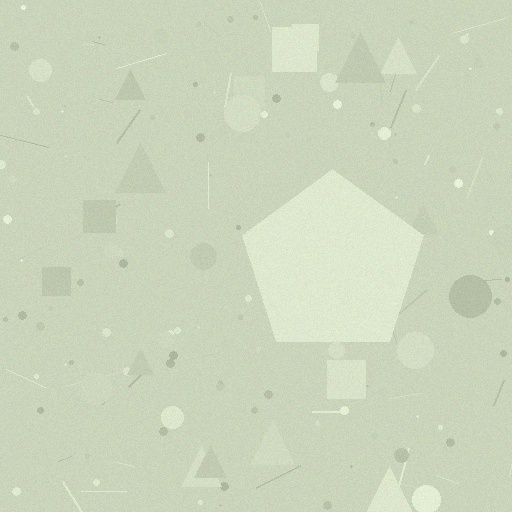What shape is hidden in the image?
A pentagon is hidden in the image.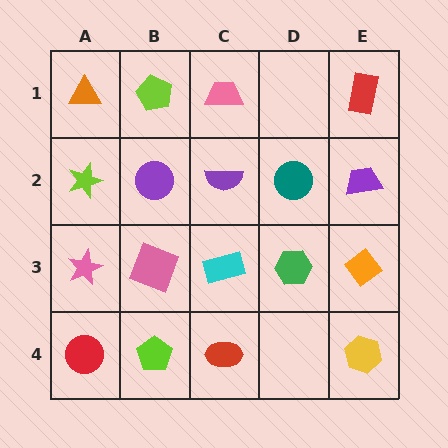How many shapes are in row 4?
4 shapes.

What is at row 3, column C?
A cyan rectangle.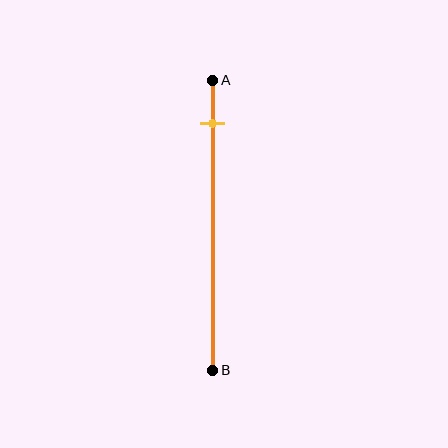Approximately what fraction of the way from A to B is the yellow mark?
The yellow mark is approximately 15% of the way from A to B.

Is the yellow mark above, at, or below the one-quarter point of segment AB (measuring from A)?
The yellow mark is above the one-quarter point of segment AB.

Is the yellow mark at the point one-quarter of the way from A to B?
No, the mark is at about 15% from A, not at the 25% one-quarter point.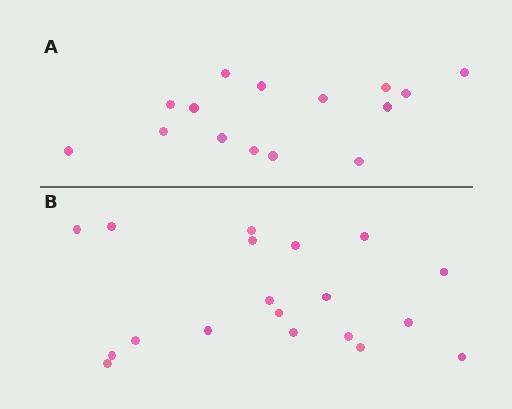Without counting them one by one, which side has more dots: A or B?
Region B (the bottom region) has more dots.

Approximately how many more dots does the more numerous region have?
Region B has about 4 more dots than region A.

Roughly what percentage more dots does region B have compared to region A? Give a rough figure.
About 25% more.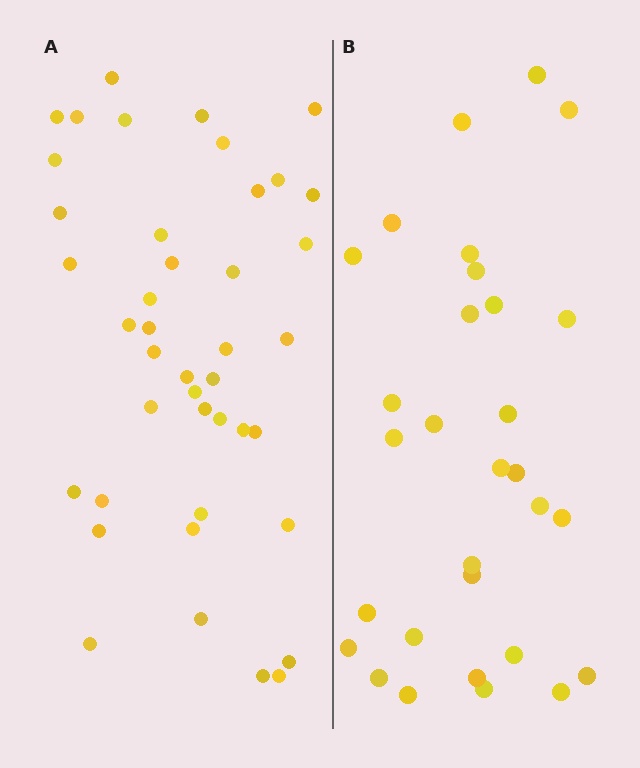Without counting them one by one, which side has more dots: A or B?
Region A (the left region) has more dots.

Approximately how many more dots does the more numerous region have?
Region A has roughly 12 or so more dots than region B.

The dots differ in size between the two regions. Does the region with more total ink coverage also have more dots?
No. Region B has more total ink coverage because its dots are larger, but region A actually contains more individual dots. Total area can be misleading — the number of items is what matters here.